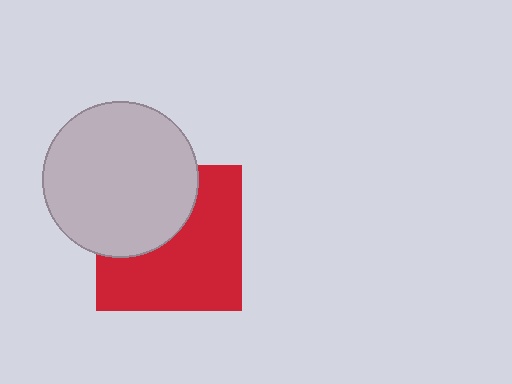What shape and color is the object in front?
The object in front is a light gray circle.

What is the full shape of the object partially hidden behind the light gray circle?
The partially hidden object is a red square.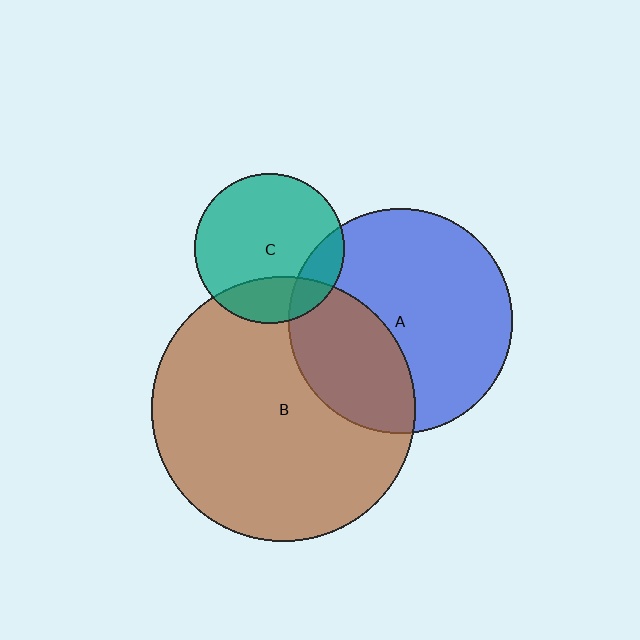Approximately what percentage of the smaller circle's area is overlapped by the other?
Approximately 35%.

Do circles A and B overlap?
Yes.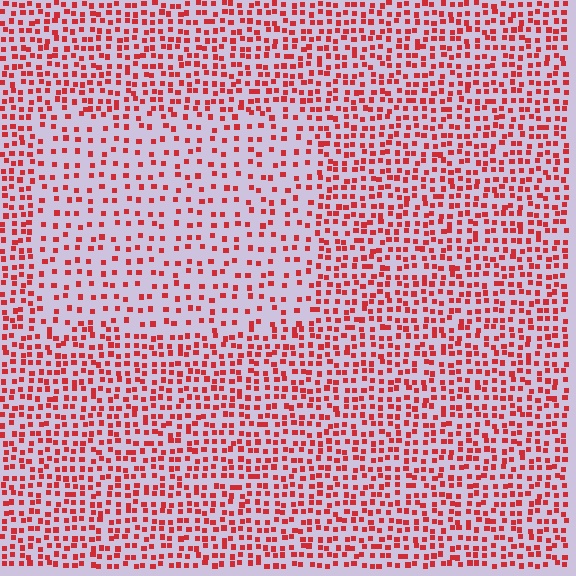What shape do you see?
I see a rectangle.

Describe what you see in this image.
The image contains small red elements arranged at two different densities. A rectangle-shaped region is visible where the elements are less densely packed than the surrounding area.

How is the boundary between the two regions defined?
The boundary is defined by a change in element density (approximately 1.9x ratio). All elements are the same color, size, and shape.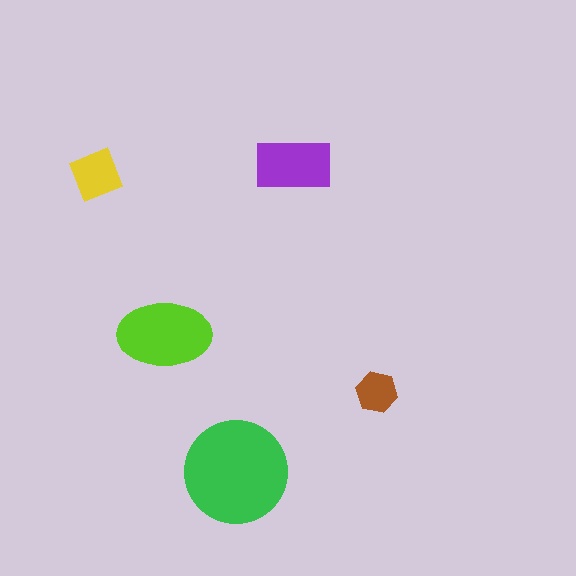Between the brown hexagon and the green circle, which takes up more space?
The green circle.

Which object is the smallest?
The brown hexagon.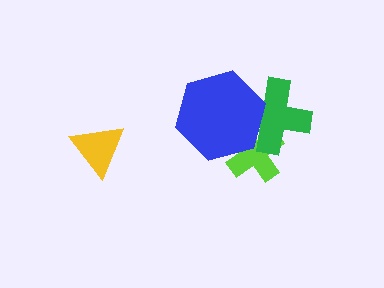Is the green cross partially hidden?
Yes, it is partially covered by another shape.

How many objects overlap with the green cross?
2 objects overlap with the green cross.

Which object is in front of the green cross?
The blue hexagon is in front of the green cross.